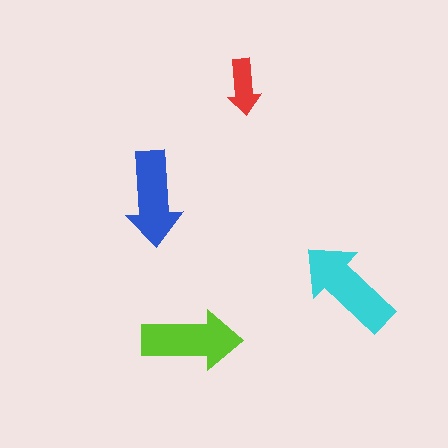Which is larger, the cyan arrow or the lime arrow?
The cyan one.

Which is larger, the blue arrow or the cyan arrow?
The cyan one.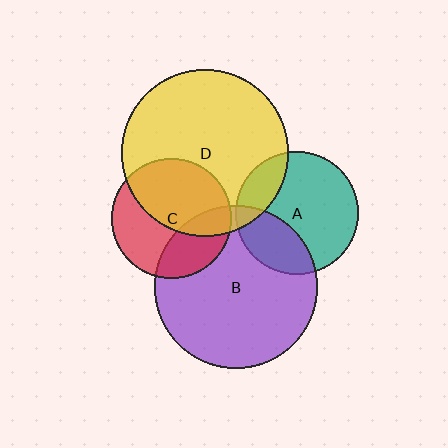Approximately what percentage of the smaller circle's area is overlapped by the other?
Approximately 10%.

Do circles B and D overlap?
Yes.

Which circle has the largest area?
Circle D (yellow).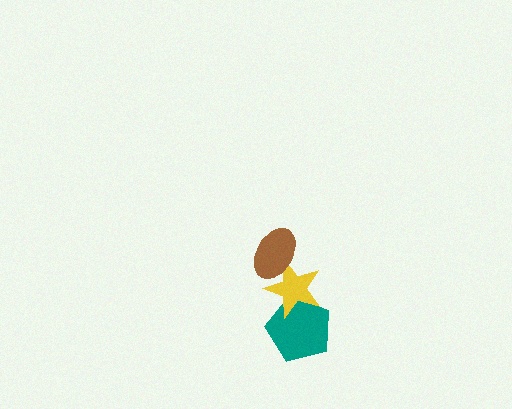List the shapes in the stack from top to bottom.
From top to bottom: the brown ellipse, the yellow star, the teal pentagon.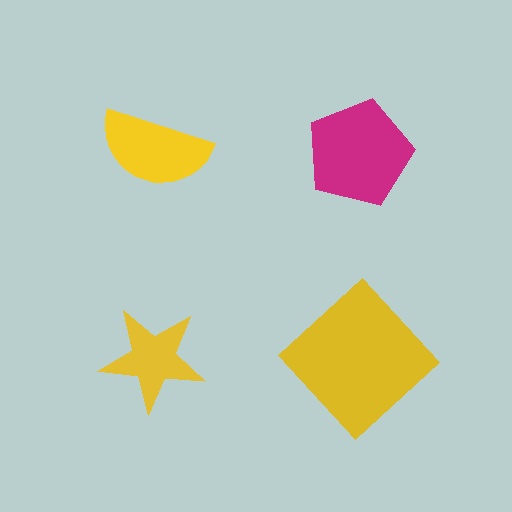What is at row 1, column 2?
A magenta pentagon.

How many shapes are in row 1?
2 shapes.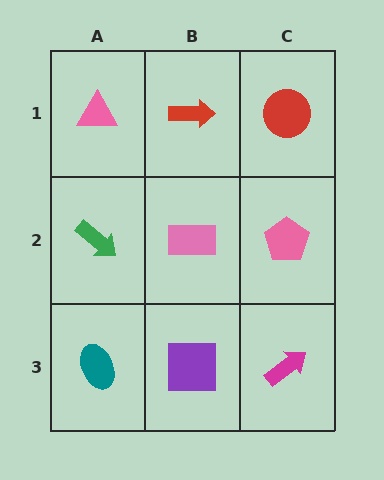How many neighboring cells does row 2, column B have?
4.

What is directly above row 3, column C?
A pink pentagon.